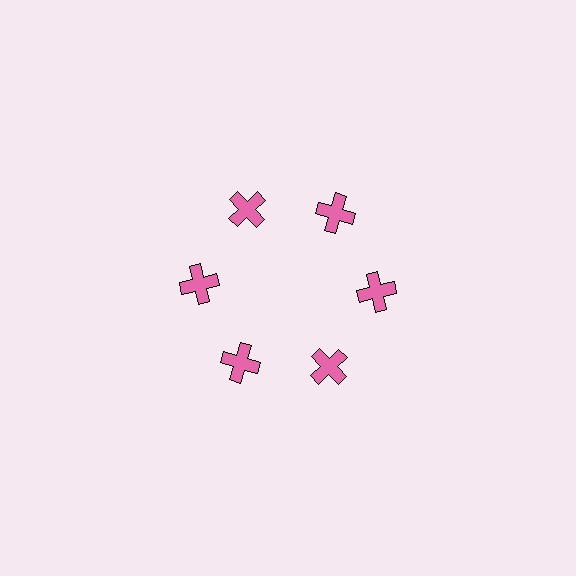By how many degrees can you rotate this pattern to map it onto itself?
The pattern maps onto itself every 60 degrees of rotation.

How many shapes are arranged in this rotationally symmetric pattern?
There are 6 shapes, arranged in 6 groups of 1.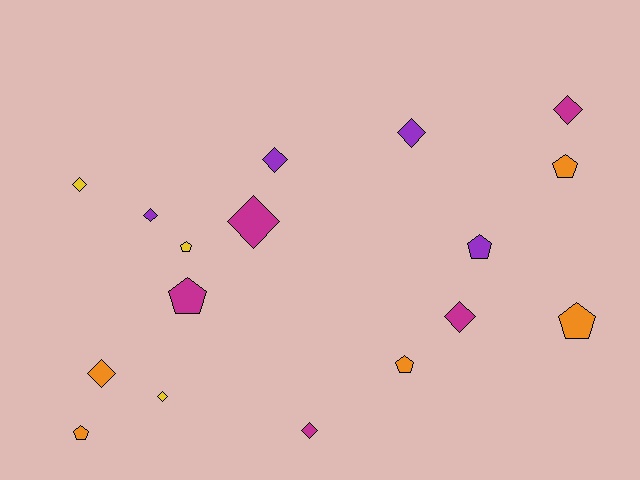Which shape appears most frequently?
Diamond, with 10 objects.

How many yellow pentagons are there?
There is 1 yellow pentagon.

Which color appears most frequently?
Magenta, with 5 objects.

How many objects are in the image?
There are 17 objects.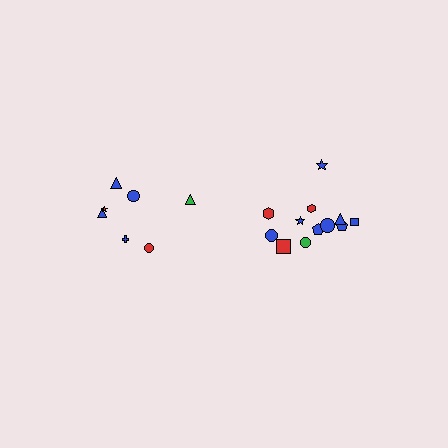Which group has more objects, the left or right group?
The right group.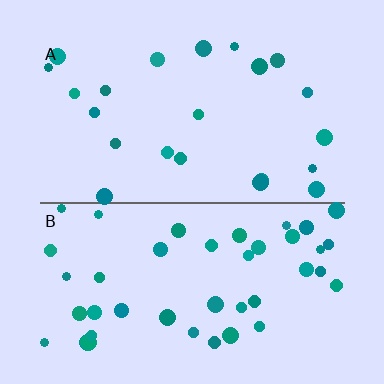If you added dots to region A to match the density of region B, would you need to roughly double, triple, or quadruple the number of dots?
Approximately double.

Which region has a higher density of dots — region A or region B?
B (the bottom).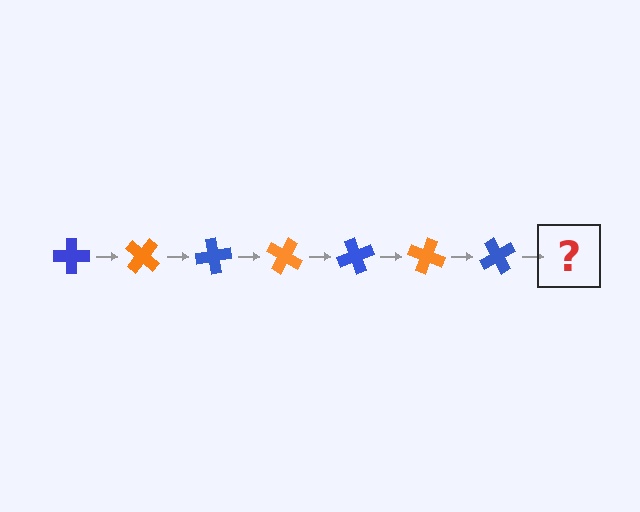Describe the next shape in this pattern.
It should be an orange cross, rotated 280 degrees from the start.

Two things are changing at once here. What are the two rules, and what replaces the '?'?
The two rules are that it rotates 40 degrees each step and the color cycles through blue and orange. The '?' should be an orange cross, rotated 280 degrees from the start.